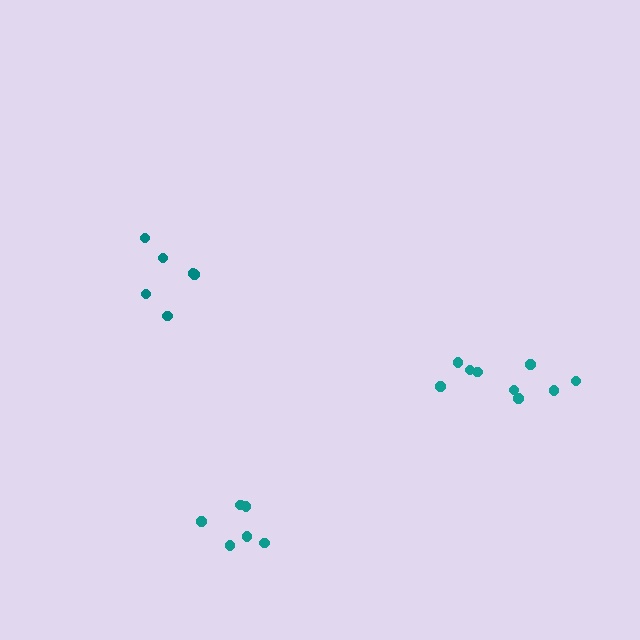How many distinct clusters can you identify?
There are 3 distinct clusters.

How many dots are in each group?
Group 1: 6 dots, Group 2: 9 dots, Group 3: 6 dots (21 total).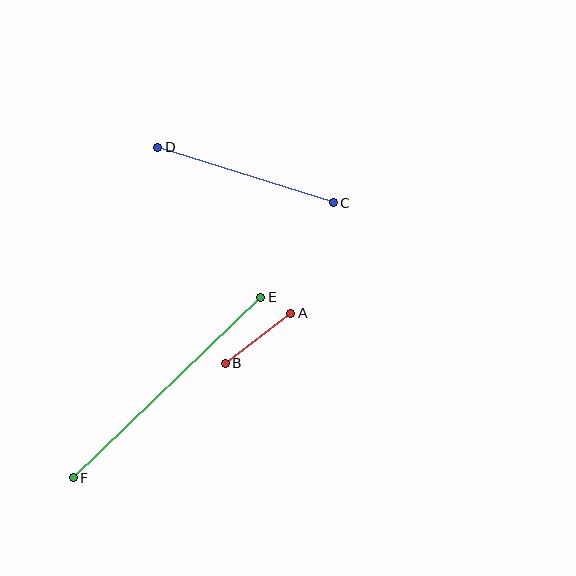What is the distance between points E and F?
The distance is approximately 260 pixels.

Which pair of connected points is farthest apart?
Points E and F are farthest apart.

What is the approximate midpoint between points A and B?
The midpoint is at approximately (258, 338) pixels.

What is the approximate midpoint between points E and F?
The midpoint is at approximately (167, 388) pixels.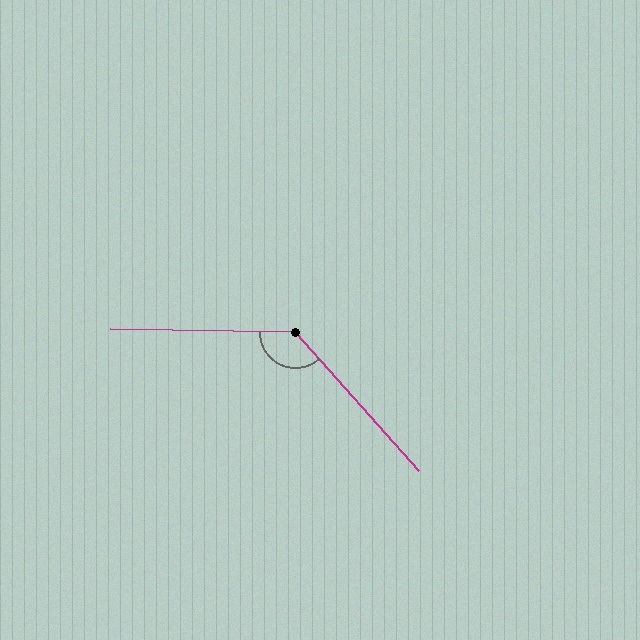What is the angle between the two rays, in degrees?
Approximately 133 degrees.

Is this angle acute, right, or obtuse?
It is obtuse.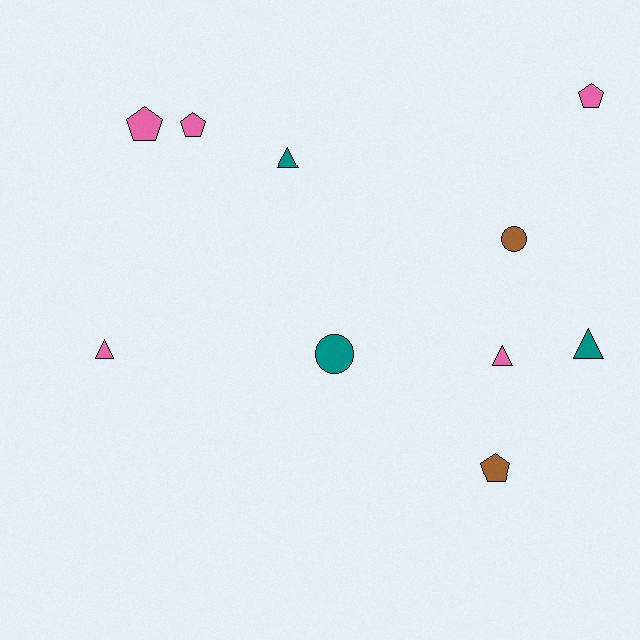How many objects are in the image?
There are 10 objects.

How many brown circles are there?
There is 1 brown circle.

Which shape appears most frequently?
Pentagon, with 4 objects.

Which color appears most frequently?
Pink, with 5 objects.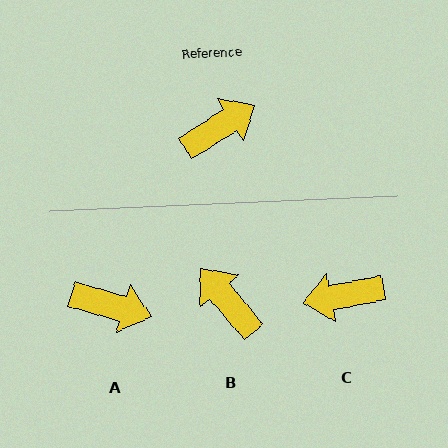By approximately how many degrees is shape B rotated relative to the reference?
Approximately 98 degrees counter-clockwise.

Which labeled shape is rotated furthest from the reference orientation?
C, about 159 degrees away.